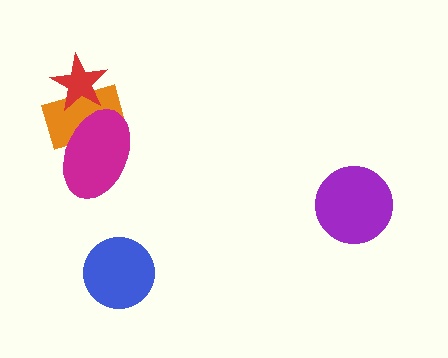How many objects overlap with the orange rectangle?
2 objects overlap with the orange rectangle.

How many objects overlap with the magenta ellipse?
1 object overlaps with the magenta ellipse.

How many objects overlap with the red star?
1 object overlaps with the red star.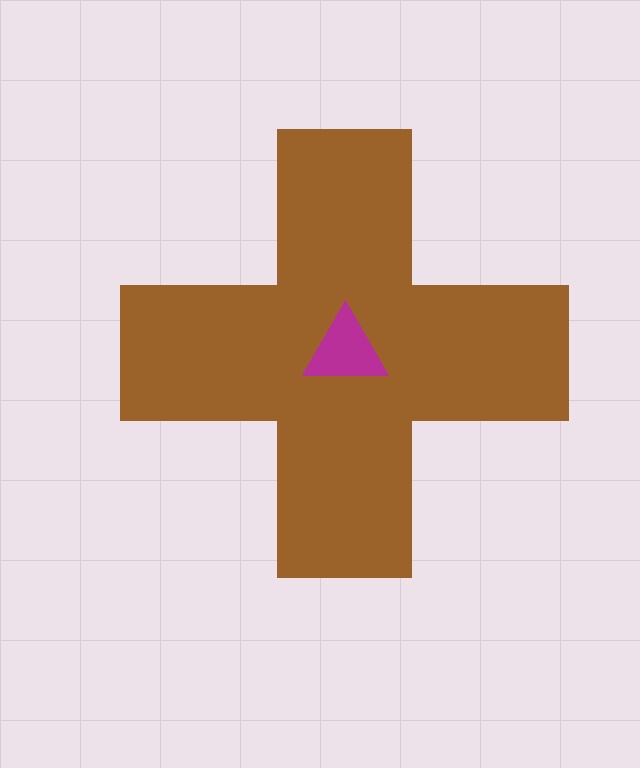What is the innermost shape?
The magenta triangle.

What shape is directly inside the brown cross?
The magenta triangle.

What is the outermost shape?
The brown cross.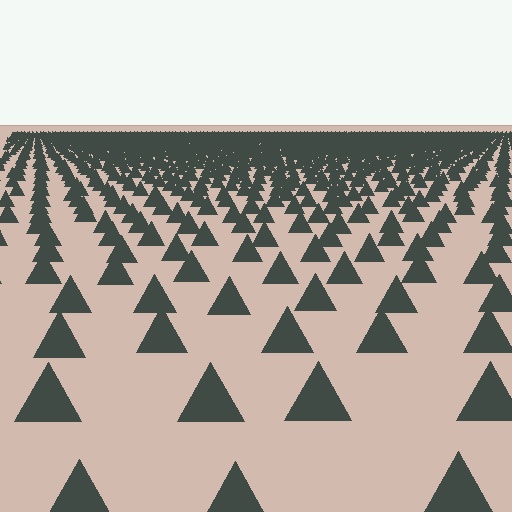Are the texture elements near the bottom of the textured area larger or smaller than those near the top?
Larger. Near the bottom, elements are closer to the viewer and appear at a bigger on-screen size.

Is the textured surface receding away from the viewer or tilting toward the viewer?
The surface is receding away from the viewer. Texture elements get smaller and denser toward the top.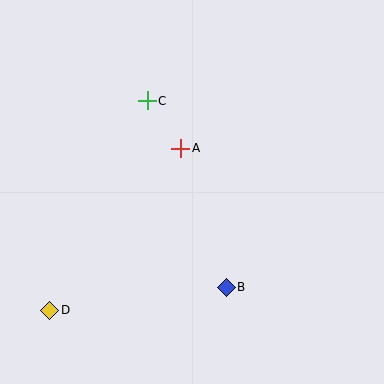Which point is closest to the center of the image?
Point A at (181, 148) is closest to the center.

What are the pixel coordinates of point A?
Point A is at (181, 148).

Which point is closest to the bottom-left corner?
Point D is closest to the bottom-left corner.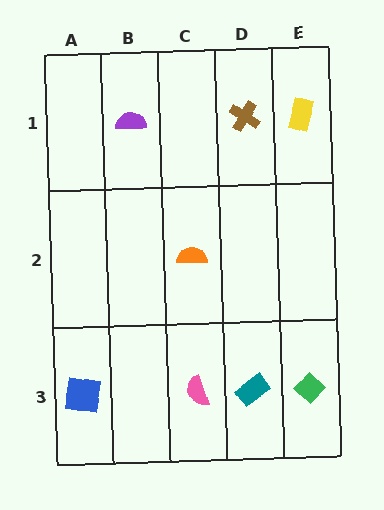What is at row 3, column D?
A teal rectangle.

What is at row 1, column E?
A yellow rectangle.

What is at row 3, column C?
A pink semicircle.